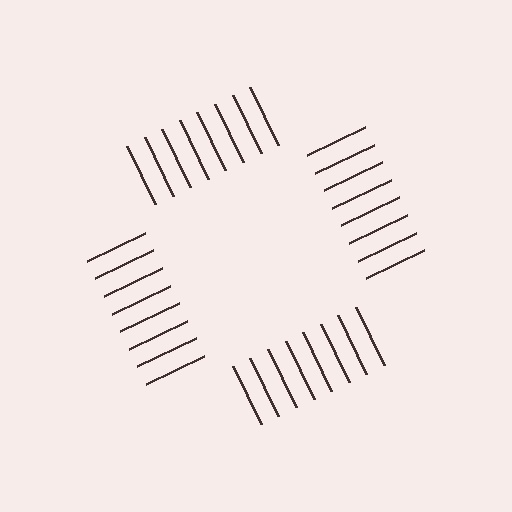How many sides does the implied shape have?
4 sides — the line-ends trace a square.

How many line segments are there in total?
32 — 8 along each of the 4 edges.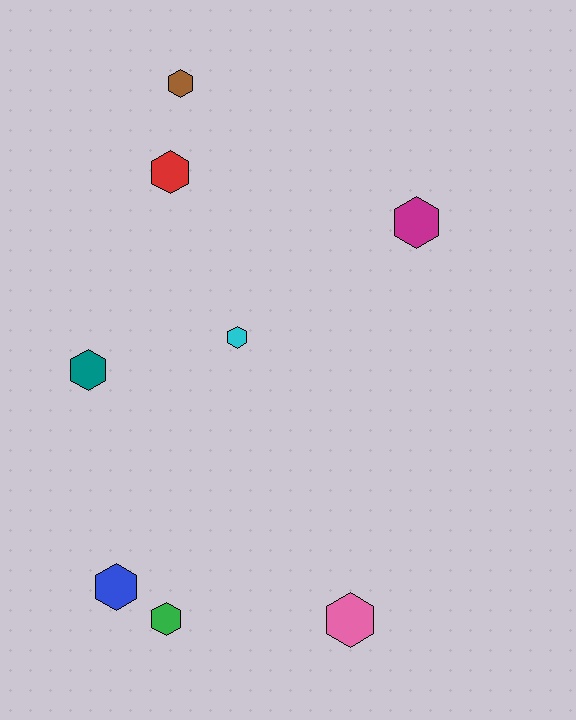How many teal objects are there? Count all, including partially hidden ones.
There is 1 teal object.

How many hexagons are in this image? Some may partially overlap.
There are 8 hexagons.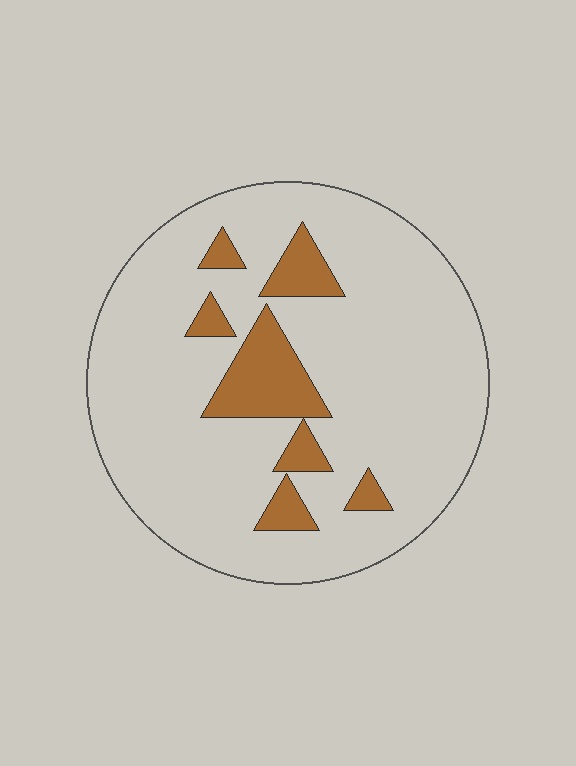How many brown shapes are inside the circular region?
7.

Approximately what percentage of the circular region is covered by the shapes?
Approximately 15%.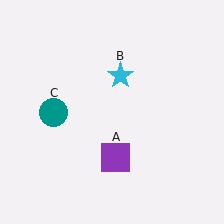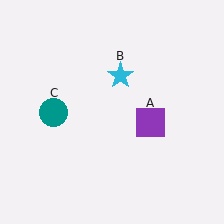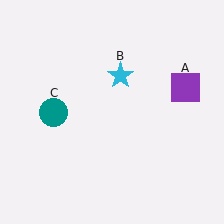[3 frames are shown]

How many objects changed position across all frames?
1 object changed position: purple square (object A).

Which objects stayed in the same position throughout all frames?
Cyan star (object B) and teal circle (object C) remained stationary.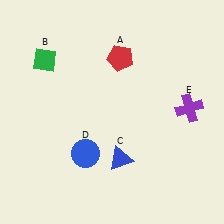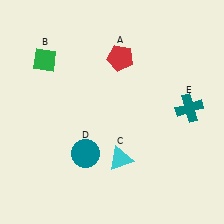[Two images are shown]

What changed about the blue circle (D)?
In Image 1, D is blue. In Image 2, it changed to teal.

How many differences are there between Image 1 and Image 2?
There are 3 differences between the two images.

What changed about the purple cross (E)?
In Image 1, E is purple. In Image 2, it changed to teal.